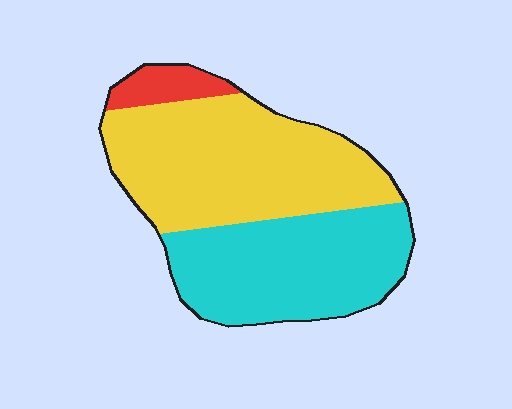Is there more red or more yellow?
Yellow.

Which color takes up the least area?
Red, at roughly 5%.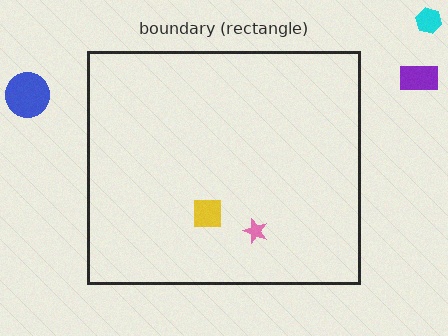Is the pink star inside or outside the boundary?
Inside.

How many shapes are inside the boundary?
2 inside, 3 outside.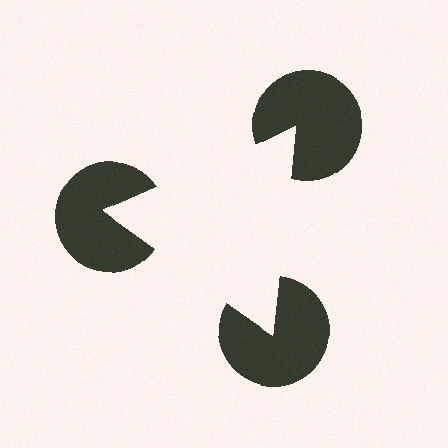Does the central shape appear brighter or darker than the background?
It typically appears slightly brighter than the background, even though no actual brightness change is drawn.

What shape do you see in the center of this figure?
An illusory triangle — its edges are inferred from the aligned wedge cuts in the pac-man discs, not physically drawn.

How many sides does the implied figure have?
3 sides.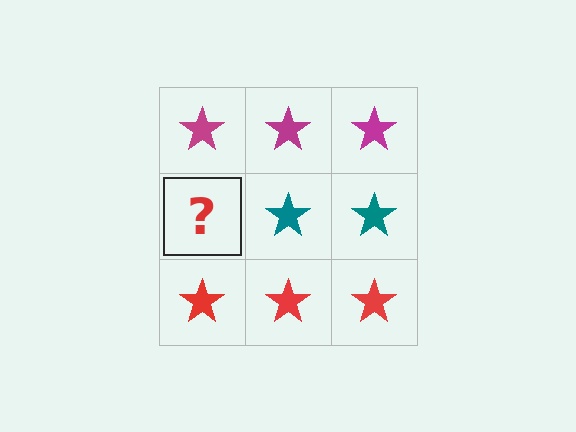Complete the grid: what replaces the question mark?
The question mark should be replaced with a teal star.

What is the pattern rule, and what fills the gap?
The rule is that each row has a consistent color. The gap should be filled with a teal star.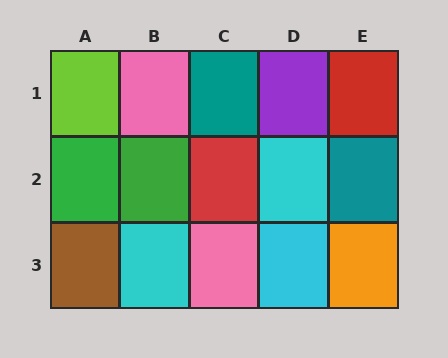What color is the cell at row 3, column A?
Brown.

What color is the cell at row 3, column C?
Pink.